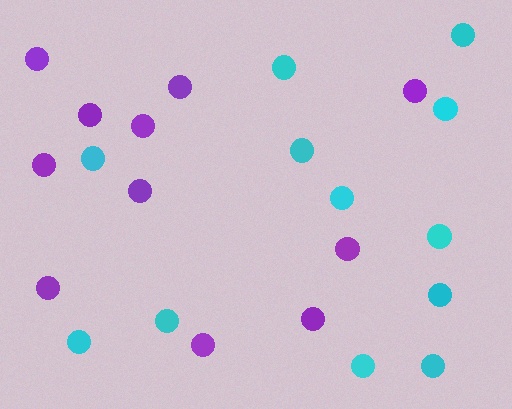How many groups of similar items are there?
There are 2 groups: one group of cyan circles (12) and one group of purple circles (11).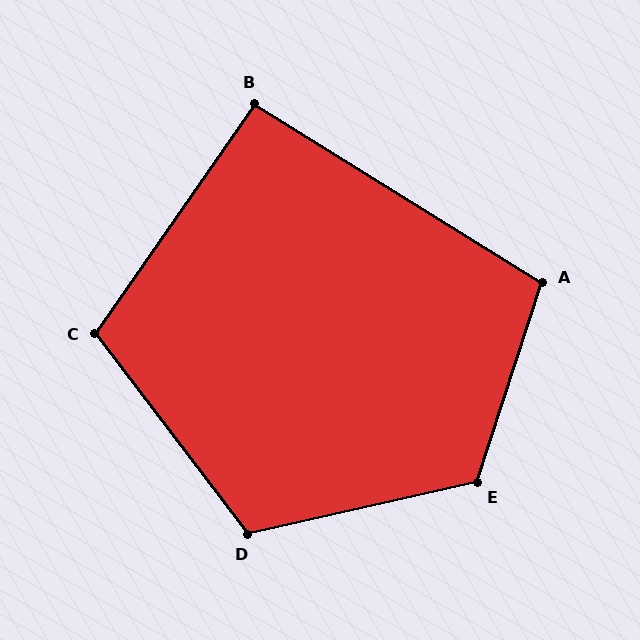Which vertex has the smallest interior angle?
B, at approximately 93 degrees.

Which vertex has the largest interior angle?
E, at approximately 121 degrees.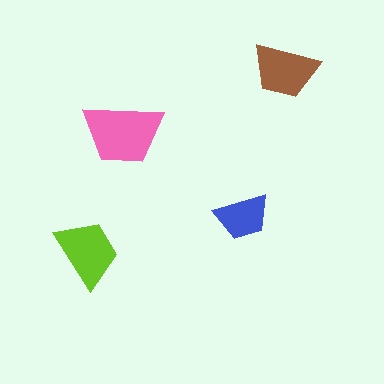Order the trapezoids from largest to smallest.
the pink one, the lime one, the brown one, the blue one.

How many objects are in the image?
There are 4 objects in the image.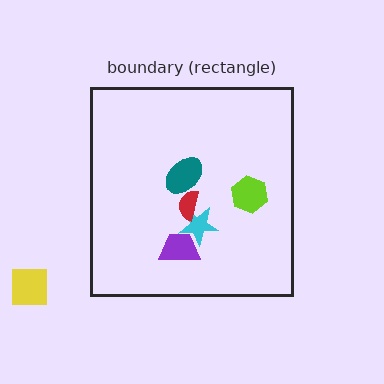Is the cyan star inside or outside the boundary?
Inside.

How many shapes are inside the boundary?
5 inside, 1 outside.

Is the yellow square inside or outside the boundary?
Outside.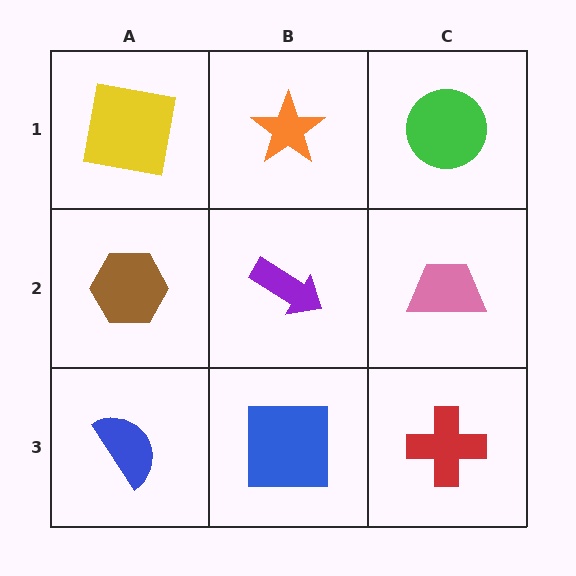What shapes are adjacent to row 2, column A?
A yellow square (row 1, column A), a blue semicircle (row 3, column A), a purple arrow (row 2, column B).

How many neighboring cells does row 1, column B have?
3.